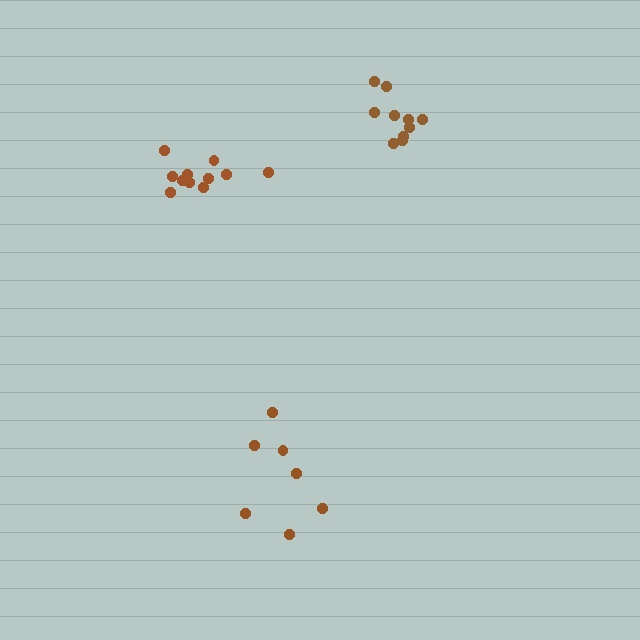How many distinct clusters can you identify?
There are 3 distinct clusters.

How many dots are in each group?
Group 1: 7 dots, Group 2: 11 dots, Group 3: 10 dots (28 total).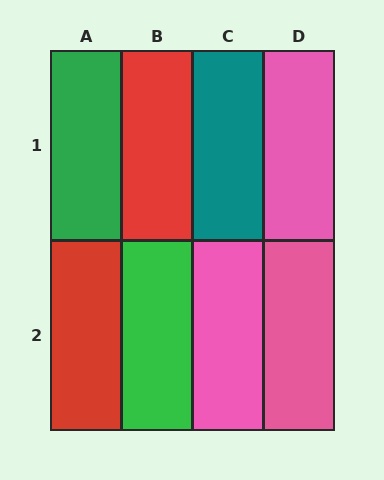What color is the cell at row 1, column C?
Teal.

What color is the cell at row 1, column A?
Green.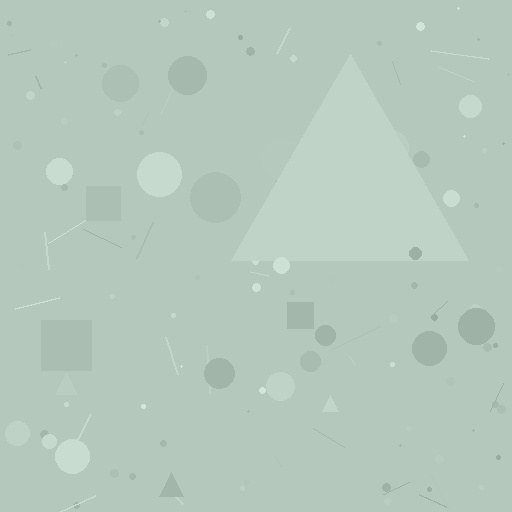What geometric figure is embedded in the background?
A triangle is embedded in the background.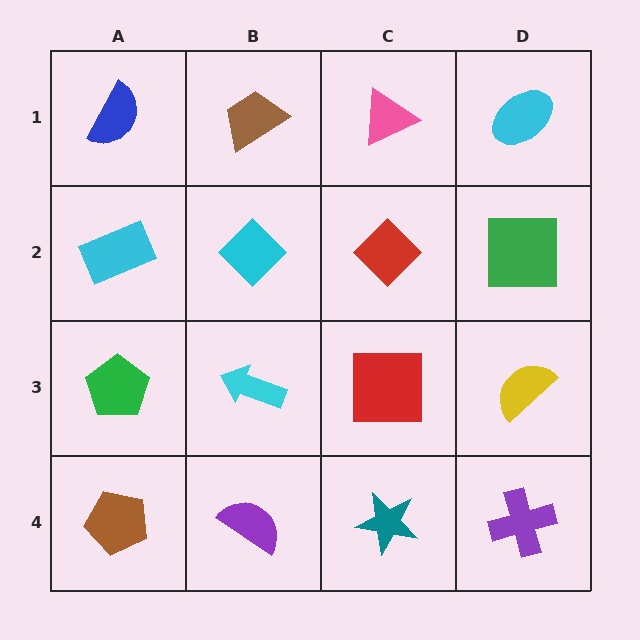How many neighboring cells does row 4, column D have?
2.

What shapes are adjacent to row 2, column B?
A brown trapezoid (row 1, column B), a cyan arrow (row 3, column B), a cyan rectangle (row 2, column A), a red diamond (row 2, column C).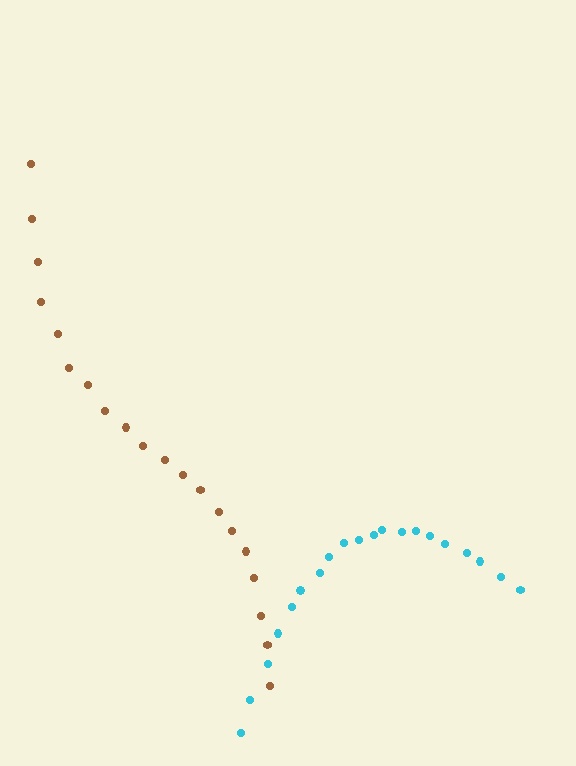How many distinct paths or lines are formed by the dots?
There are 2 distinct paths.